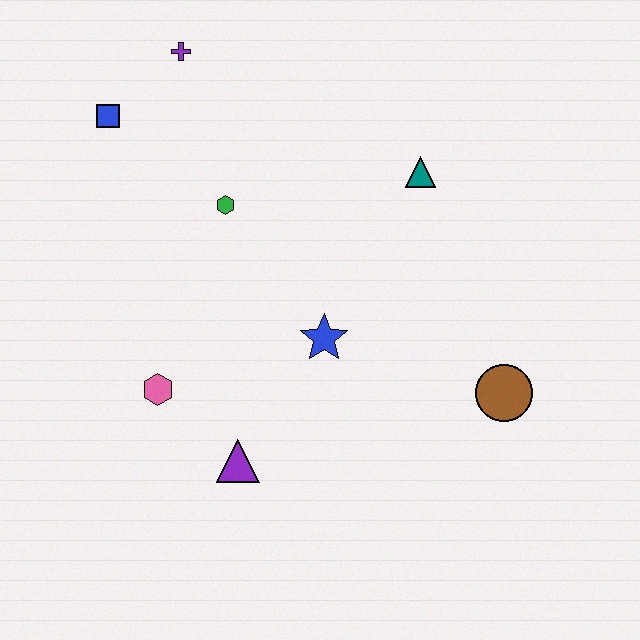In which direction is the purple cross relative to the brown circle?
The purple cross is above the brown circle.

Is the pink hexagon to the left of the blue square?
No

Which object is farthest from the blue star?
The purple cross is farthest from the blue star.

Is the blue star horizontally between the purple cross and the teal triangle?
Yes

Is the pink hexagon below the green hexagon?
Yes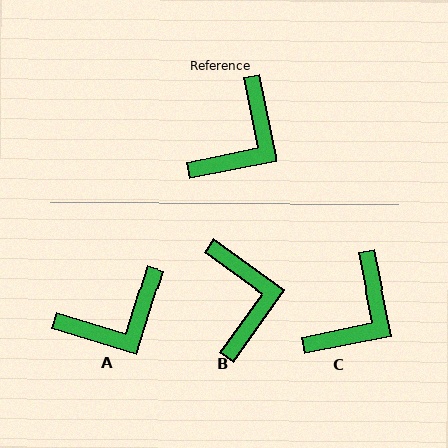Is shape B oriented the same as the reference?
No, it is off by about 43 degrees.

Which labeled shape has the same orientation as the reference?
C.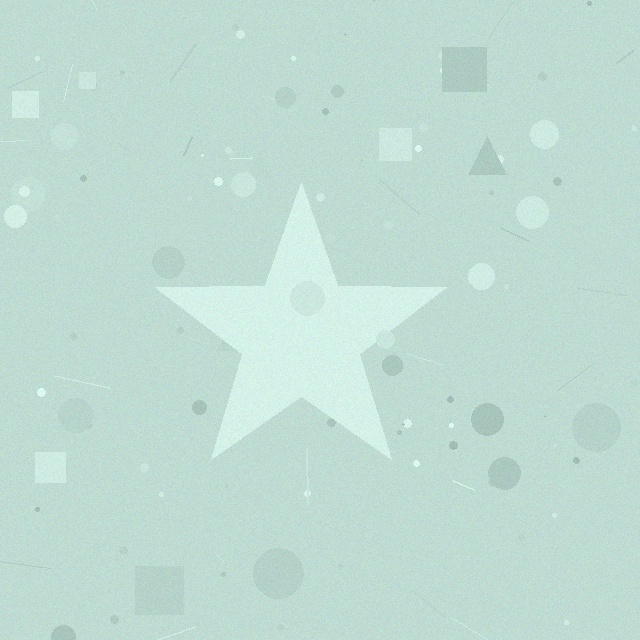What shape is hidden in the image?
A star is hidden in the image.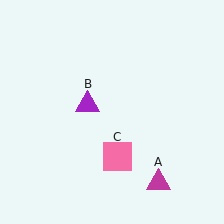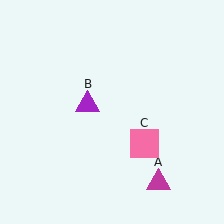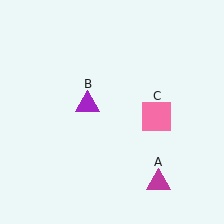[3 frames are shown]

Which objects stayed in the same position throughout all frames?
Magenta triangle (object A) and purple triangle (object B) remained stationary.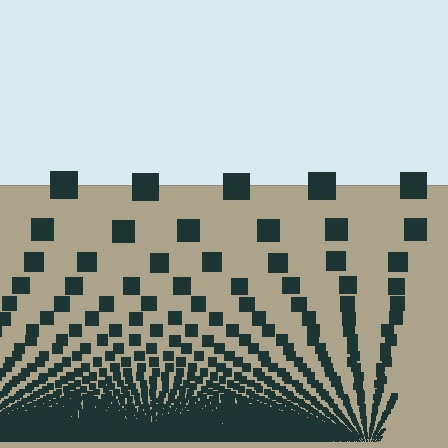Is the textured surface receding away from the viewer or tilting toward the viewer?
The surface appears to tilt toward the viewer. Texture elements get larger and sparser toward the top.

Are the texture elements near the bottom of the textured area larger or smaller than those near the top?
Smaller. The gradient is inverted — elements near the bottom are smaller and denser.